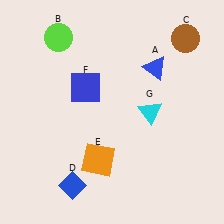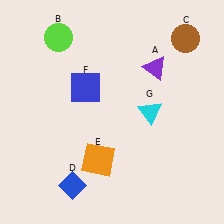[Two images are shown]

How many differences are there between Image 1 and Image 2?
There is 1 difference between the two images.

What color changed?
The triangle (A) changed from blue in Image 1 to purple in Image 2.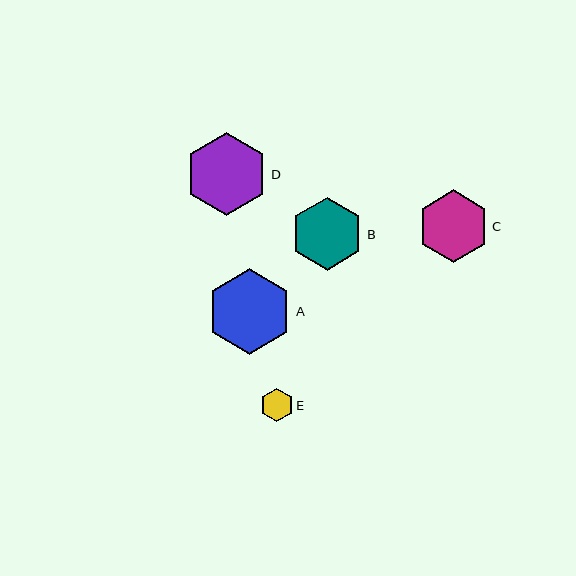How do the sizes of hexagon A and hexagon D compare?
Hexagon A and hexagon D are approximately the same size.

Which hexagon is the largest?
Hexagon A is the largest with a size of approximately 86 pixels.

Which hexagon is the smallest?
Hexagon E is the smallest with a size of approximately 33 pixels.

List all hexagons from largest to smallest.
From largest to smallest: A, D, B, C, E.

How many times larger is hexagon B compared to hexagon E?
Hexagon B is approximately 2.2 times the size of hexagon E.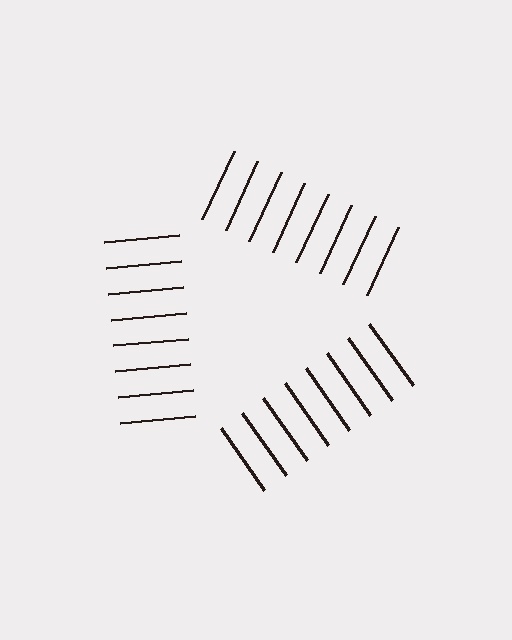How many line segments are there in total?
24 — 8 along each of the 3 edges.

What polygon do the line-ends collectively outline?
An illusory triangle — the line segments terminate on its edges but no continuous stroke is drawn.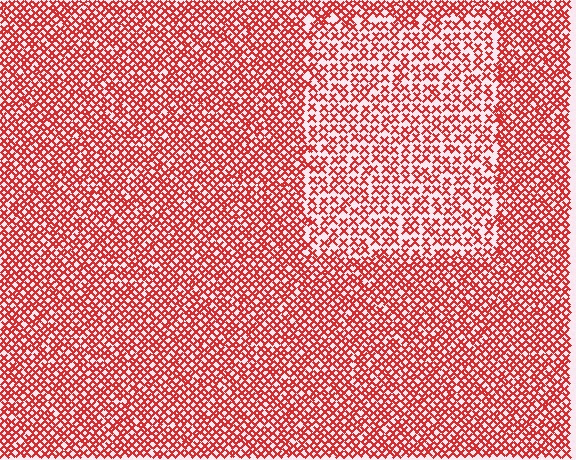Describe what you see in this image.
The image contains small red elements arranged at two different densities. A rectangle-shaped region is visible where the elements are less densely packed than the surrounding area.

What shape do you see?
I see a rectangle.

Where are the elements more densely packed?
The elements are more densely packed outside the rectangle boundary.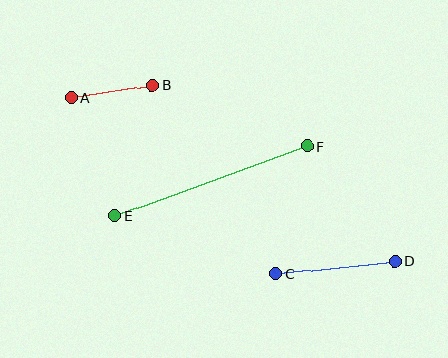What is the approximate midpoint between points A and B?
The midpoint is at approximately (112, 91) pixels.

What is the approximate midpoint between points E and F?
The midpoint is at approximately (211, 181) pixels.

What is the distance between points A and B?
The distance is approximately 81 pixels.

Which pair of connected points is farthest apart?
Points E and F are farthest apart.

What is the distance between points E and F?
The distance is approximately 205 pixels.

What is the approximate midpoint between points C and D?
The midpoint is at approximately (336, 268) pixels.